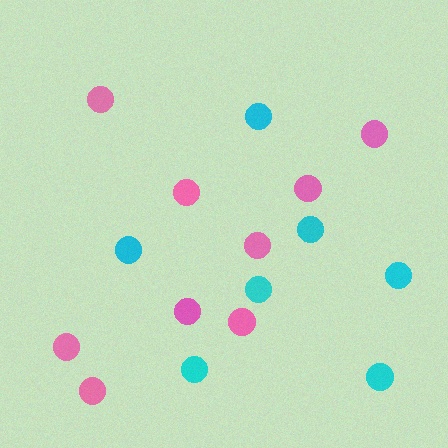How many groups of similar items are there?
There are 2 groups: one group of cyan circles (7) and one group of pink circles (9).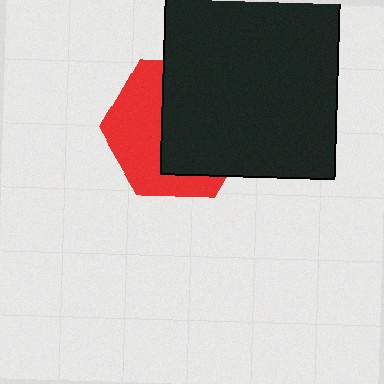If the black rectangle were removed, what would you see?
You would see the complete red hexagon.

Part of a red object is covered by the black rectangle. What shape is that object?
It is a hexagon.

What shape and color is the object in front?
The object in front is a black rectangle.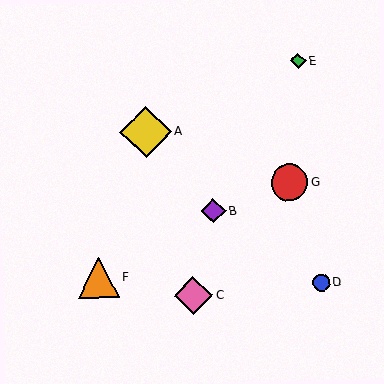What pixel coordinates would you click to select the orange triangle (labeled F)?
Click at (98, 278) to select the orange triangle F.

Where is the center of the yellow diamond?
The center of the yellow diamond is at (146, 132).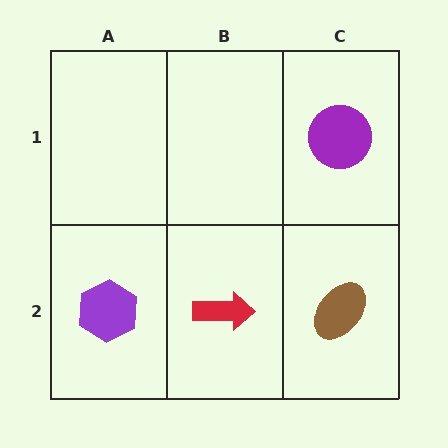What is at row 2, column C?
A brown ellipse.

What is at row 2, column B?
A red arrow.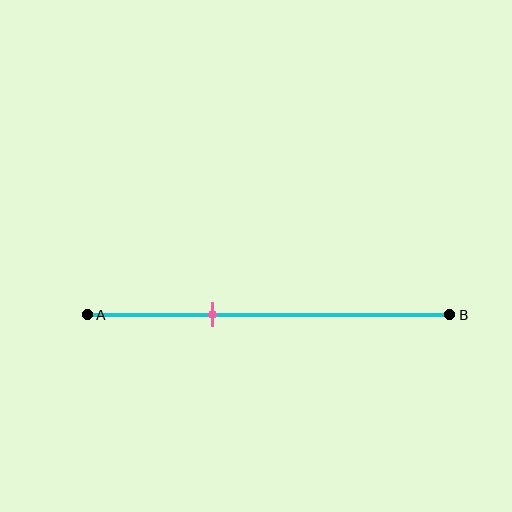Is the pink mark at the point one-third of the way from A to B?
Yes, the mark is approximately at the one-third point.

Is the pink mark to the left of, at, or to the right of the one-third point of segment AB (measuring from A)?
The pink mark is approximately at the one-third point of segment AB.